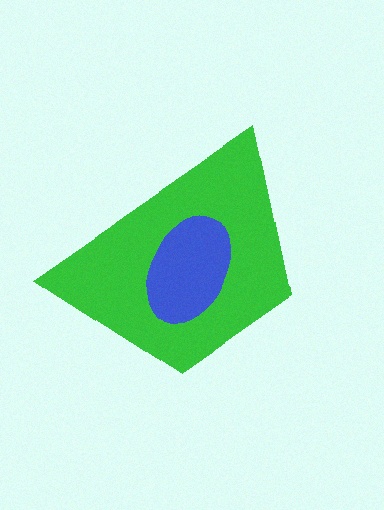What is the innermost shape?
The blue ellipse.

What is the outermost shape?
The green trapezoid.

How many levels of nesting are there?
2.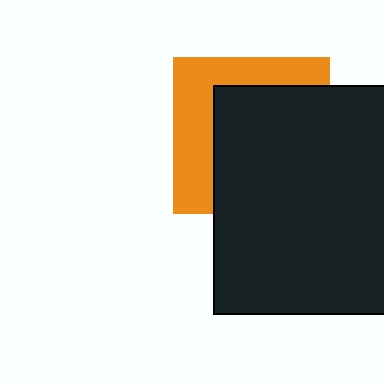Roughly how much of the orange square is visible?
A small part of it is visible (roughly 39%).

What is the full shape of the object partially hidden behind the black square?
The partially hidden object is an orange square.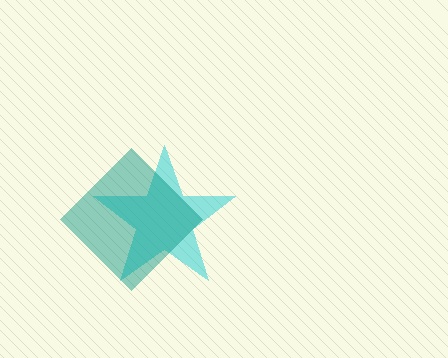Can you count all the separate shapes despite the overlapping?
Yes, there are 2 separate shapes.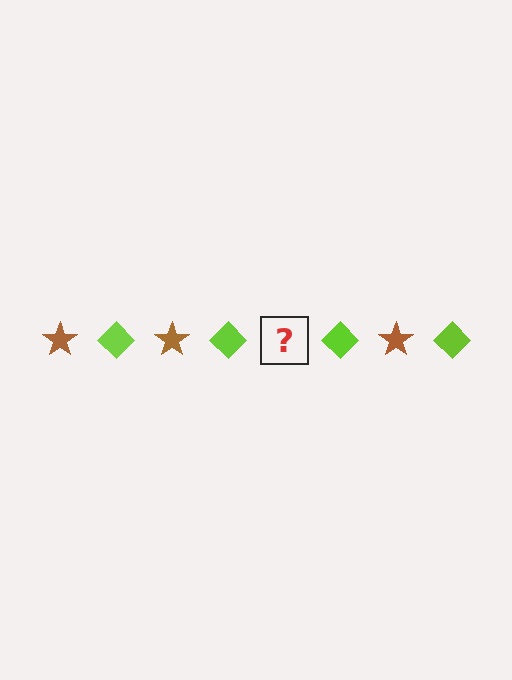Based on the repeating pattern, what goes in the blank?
The blank should be a brown star.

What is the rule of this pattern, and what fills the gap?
The rule is that the pattern alternates between brown star and lime diamond. The gap should be filled with a brown star.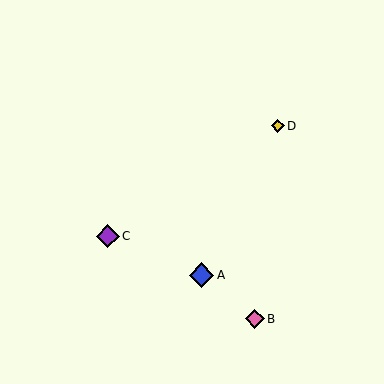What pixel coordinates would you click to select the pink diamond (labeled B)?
Click at (255, 319) to select the pink diamond B.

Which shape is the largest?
The blue diamond (labeled A) is the largest.